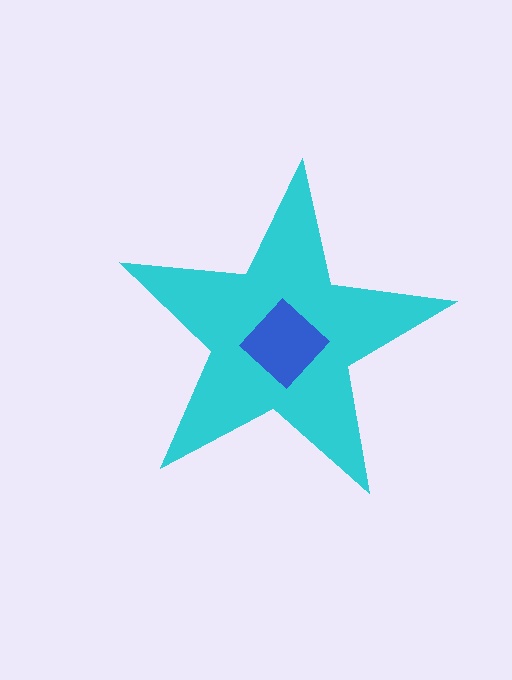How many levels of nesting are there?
2.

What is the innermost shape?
The blue diamond.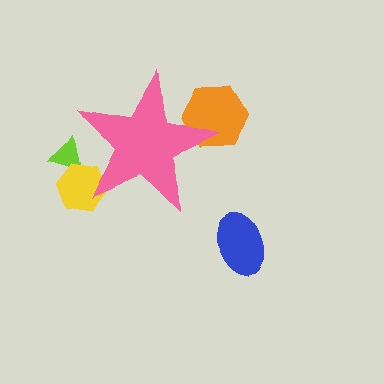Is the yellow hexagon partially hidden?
Yes, the yellow hexagon is partially hidden behind the pink star.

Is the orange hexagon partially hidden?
Yes, the orange hexagon is partially hidden behind the pink star.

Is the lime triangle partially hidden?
Yes, the lime triangle is partially hidden behind the pink star.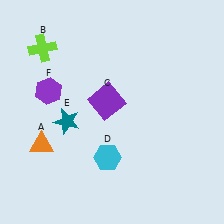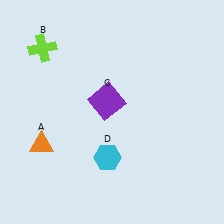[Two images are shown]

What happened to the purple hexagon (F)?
The purple hexagon (F) was removed in Image 2. It was in the top-left area of Image 1.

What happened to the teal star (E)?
The teal star (E) was removed in Image 2. It was in the bottom-left area of Image 1.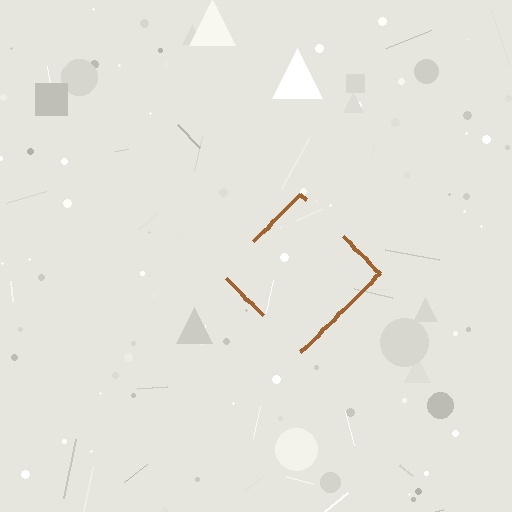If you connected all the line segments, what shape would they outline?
They would outline a diamond.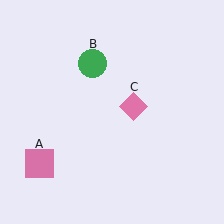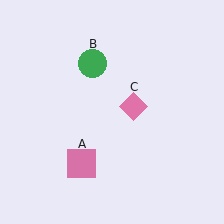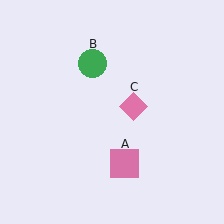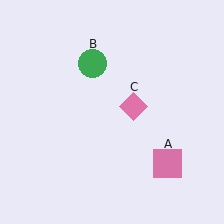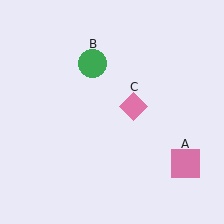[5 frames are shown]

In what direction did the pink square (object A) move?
The pink square (object A) moved right.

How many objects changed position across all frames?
1 object changed position: pink square (object A).